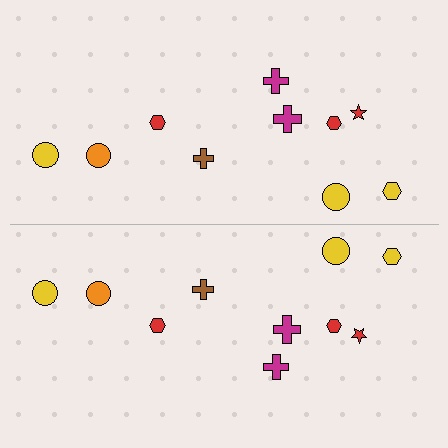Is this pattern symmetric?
Yes, this pattern has bilateral (reflection) symmetry.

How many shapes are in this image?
There are 20 shapes in this image.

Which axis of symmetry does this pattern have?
The pattern has a horizontal axis of symmetry running through the center of the image.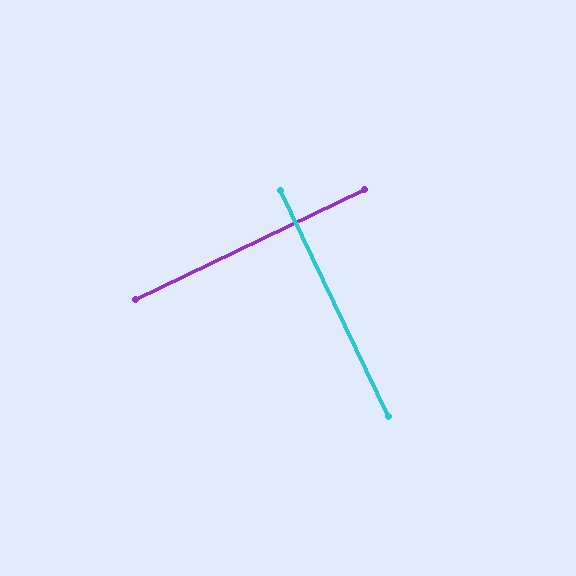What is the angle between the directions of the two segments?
Approximately 90 degrees.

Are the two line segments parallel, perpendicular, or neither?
Perpendicular — they meet at approximately 90°.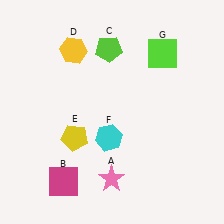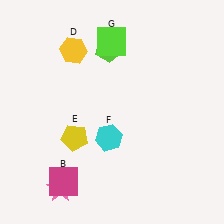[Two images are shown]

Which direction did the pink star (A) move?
The pink star (A) moved left.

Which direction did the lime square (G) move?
The lime square (G) moved left.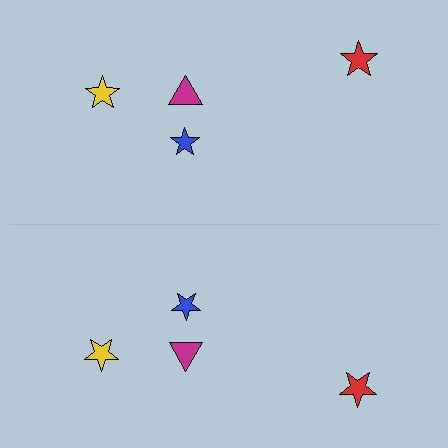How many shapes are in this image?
There are 8 shapes in this image.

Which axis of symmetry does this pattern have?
The pattern has a horizontal axis of symmetry running through the center of the image.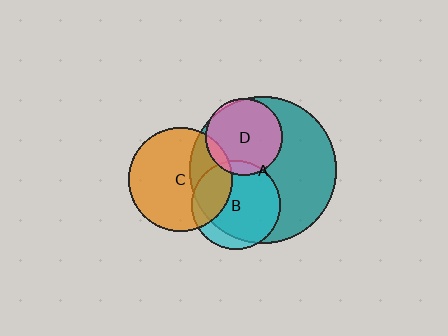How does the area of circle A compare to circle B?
Approximately 2.7 times.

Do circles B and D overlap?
Yes.